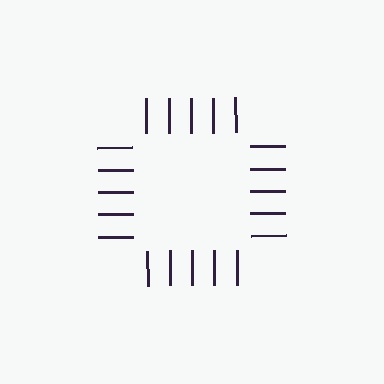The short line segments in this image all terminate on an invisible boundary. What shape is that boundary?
An illusory square — the line segments terminate on its edges but no continuous stroke is drawn.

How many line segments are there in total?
20 — 5 along each of the 4 edges.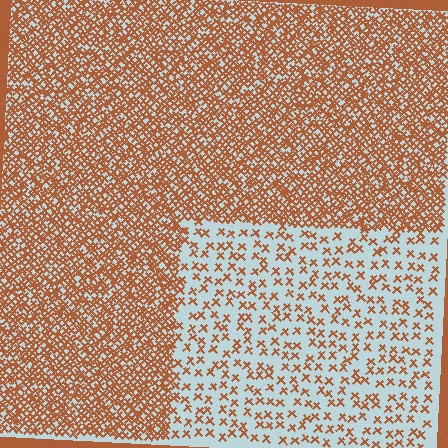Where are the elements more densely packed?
The elements are more densely packed outside the rectangle boundary.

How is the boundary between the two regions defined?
The boundary is defined by a change in element density (approximately 3.1x ratio). All elements are the same color, size, and shape.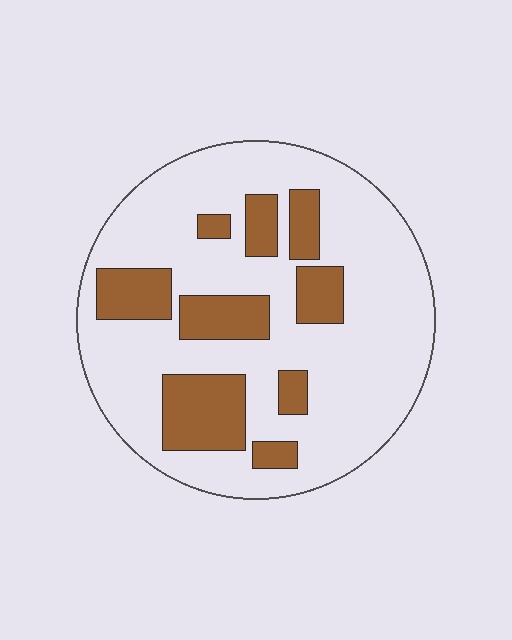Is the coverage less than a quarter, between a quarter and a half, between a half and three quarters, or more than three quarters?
Less than a quarter.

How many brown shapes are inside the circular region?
9.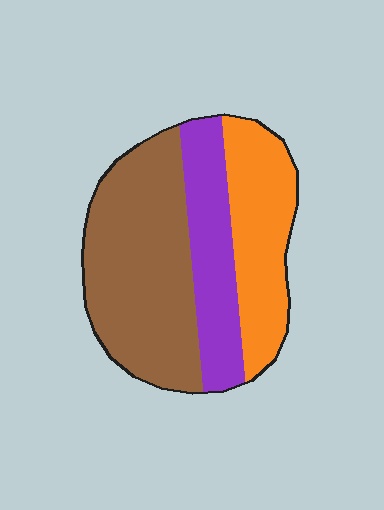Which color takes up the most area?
Brown, at roughly 50%.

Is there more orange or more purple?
Orange.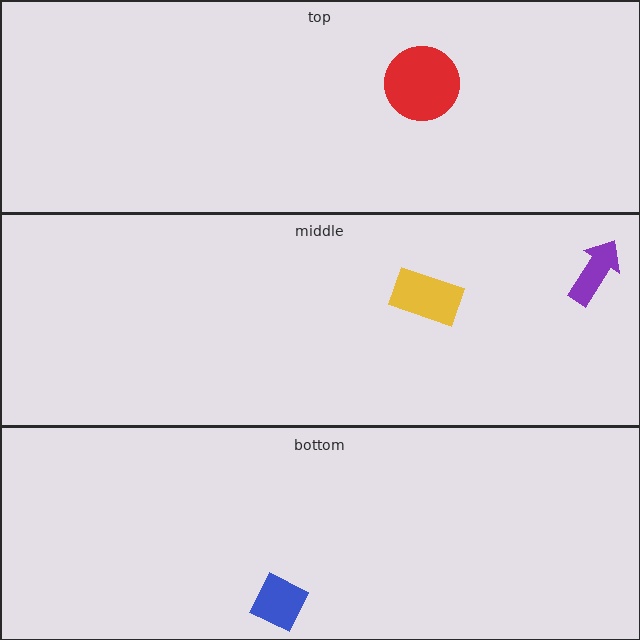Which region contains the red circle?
The top region.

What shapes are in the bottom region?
The blue square.